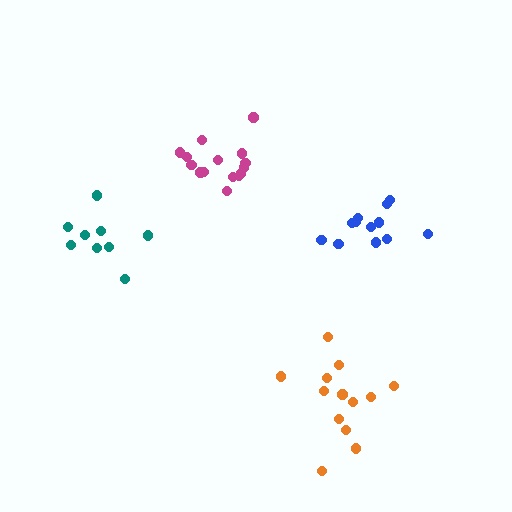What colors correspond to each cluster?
The clusters are colored: teal, blue, orange, magenta.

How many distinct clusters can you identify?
There are 4 distinct clusters.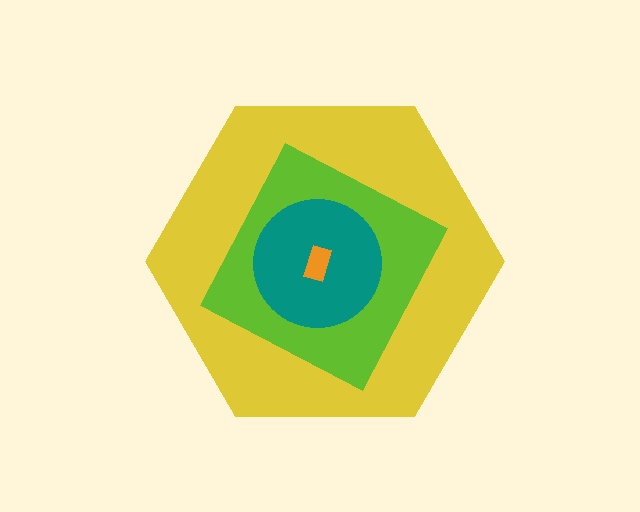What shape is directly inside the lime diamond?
The teal circle.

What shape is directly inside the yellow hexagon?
The lime diamond.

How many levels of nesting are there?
4.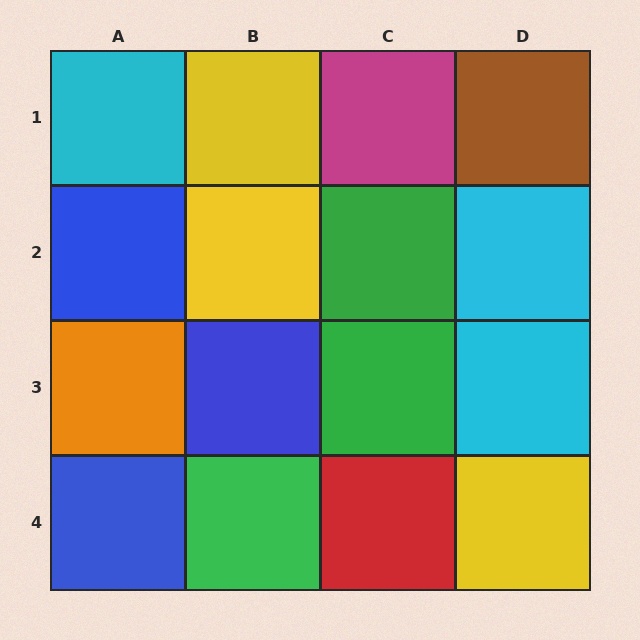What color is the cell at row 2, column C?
Green.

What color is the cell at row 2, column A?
Blue.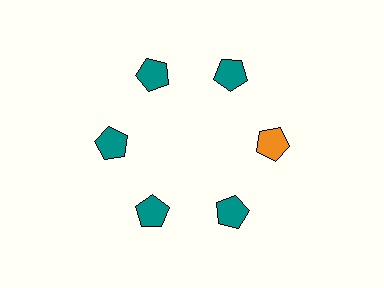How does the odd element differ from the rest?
It has a different color: orange instead of teal.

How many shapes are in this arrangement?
There are 6 shapes arranged in a ring pattern.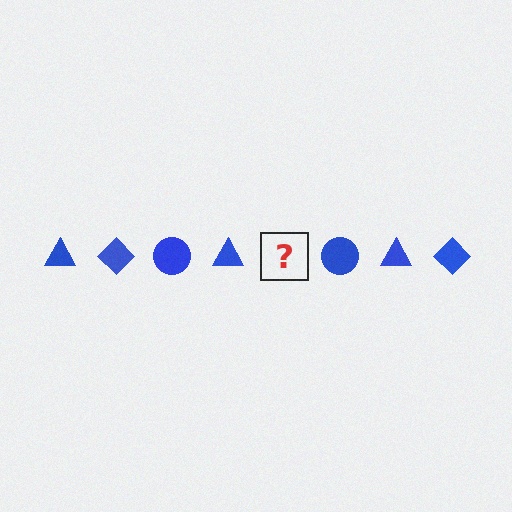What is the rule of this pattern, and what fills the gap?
The rule is that the pattern cycles through triangle, diamond, circle shapes in blue. The gap should be filled with a blue diamond.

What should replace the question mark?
The question mark should be replaced with a blue diamond.